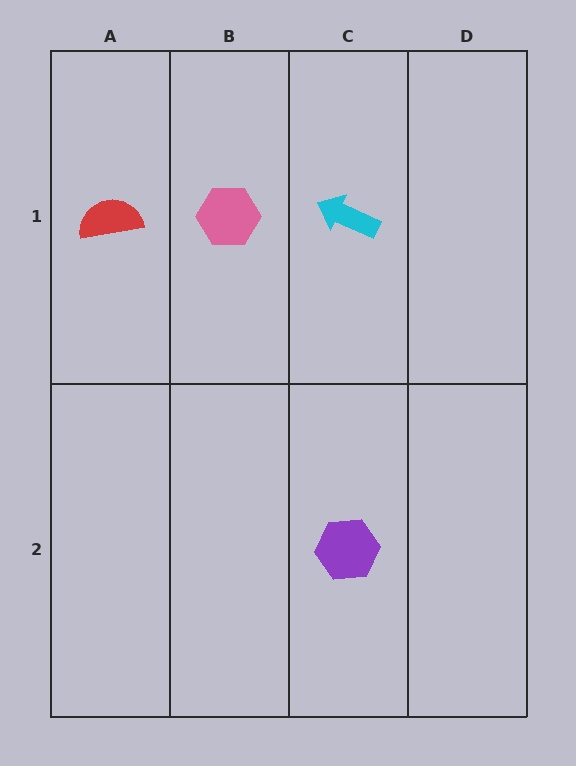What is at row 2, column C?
A purple hexagon.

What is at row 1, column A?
A red semicircle.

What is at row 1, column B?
A pink hexagon.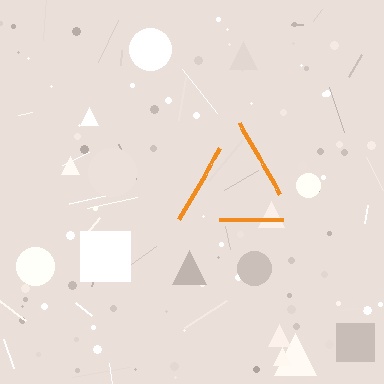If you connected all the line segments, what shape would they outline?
They would outline a triangle.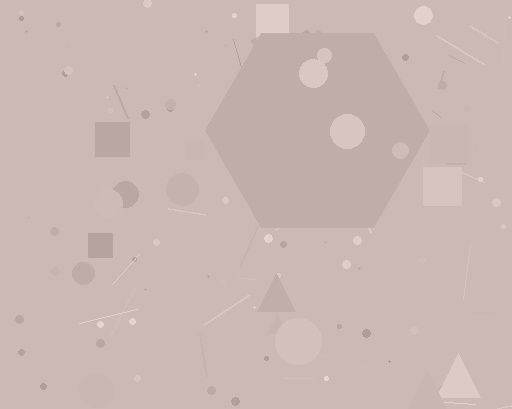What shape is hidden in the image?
A hexagon is hidden in the image.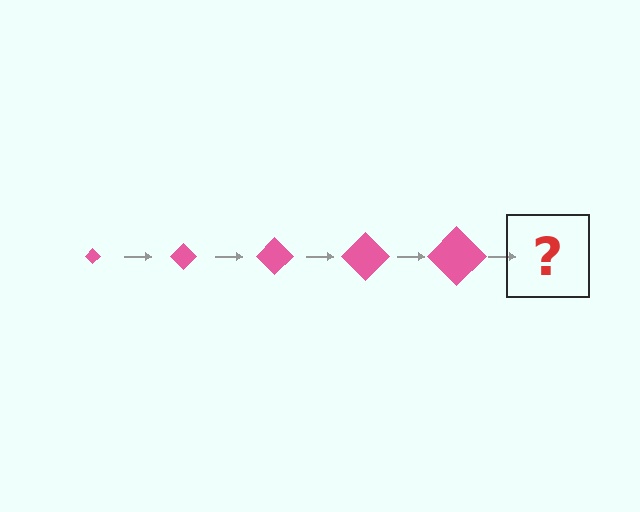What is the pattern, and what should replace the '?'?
The pattern is that the diamond gets progressively larger each step. The '?' should be a pink diamond, larger than the previous one.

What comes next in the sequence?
The next element should be a pink diamond, larger than the previous one.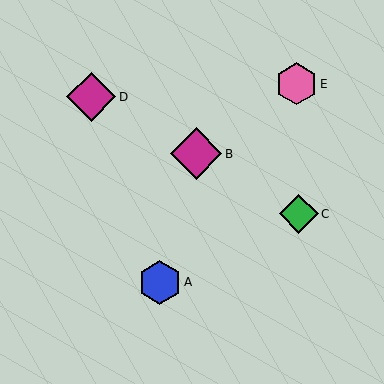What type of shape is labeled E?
Shape E is a pink hexagon.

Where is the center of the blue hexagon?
The center of the blue hexagon is at (160, 282).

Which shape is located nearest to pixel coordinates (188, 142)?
The magenta diamond (labeled B) at (196, 154) is nearest to that location.